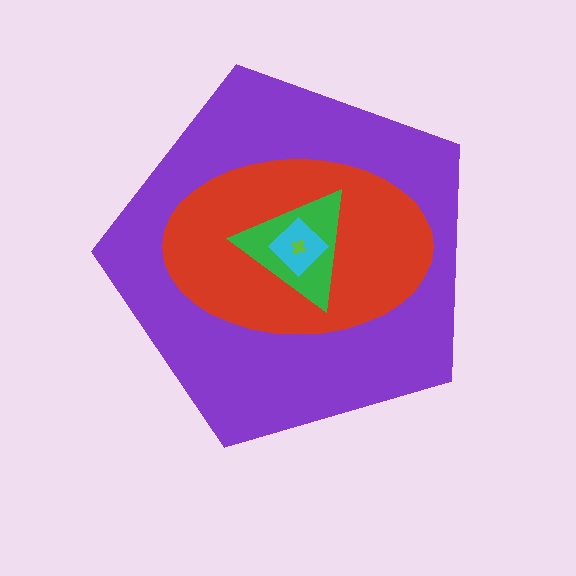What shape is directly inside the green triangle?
The cyan diamond.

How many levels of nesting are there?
5.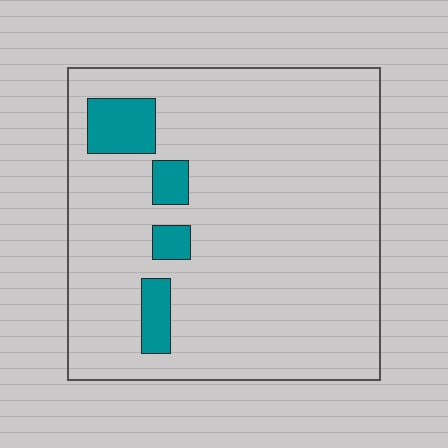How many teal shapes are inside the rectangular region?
4.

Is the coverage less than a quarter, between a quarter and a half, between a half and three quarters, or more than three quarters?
Less than a quarter.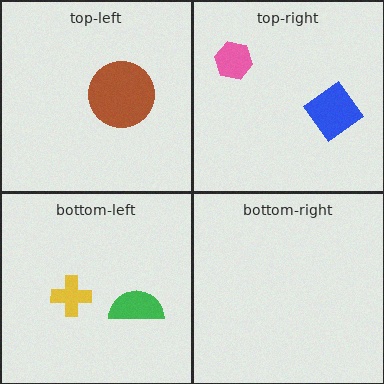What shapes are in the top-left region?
The brown circle.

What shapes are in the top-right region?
The pink hexagon, the blue diamond.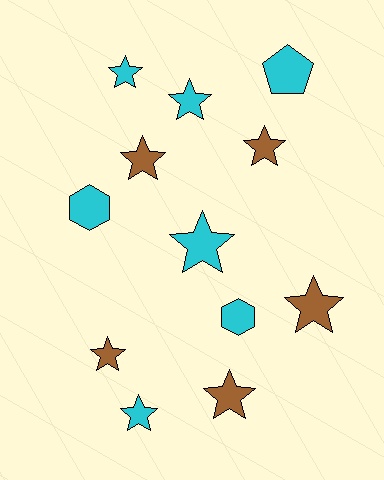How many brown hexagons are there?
There are no brown hexagons.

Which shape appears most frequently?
Star, with 9 objects.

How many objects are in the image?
There are 12 objects.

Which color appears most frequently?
Cyan, with 7 objects.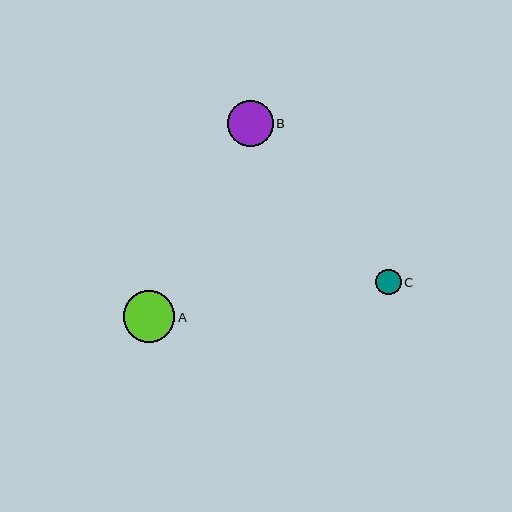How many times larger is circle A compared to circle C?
Circle A is approximately 2.0 times the size of circle C.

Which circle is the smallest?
Circle C is the smallest with a size of approximately 26 pixels.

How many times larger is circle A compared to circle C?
Circle A is approximately 2.0 times the size of circle C.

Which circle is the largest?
Circle A is the largest with a size of approximately 51 pixels.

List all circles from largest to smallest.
From largest to smallest: A, B, C.